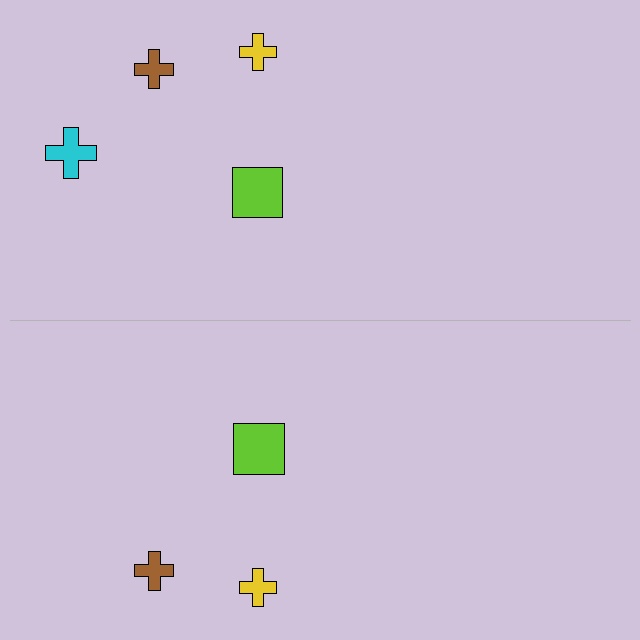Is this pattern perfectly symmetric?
No, the pattern is not perfectly symmetric. A cyan cross is missing from the bottom side.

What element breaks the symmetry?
A cyan cross is missing from the bottom side.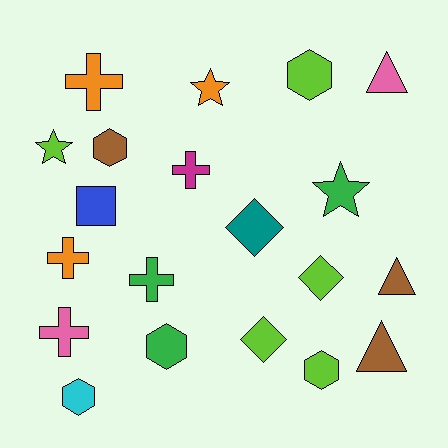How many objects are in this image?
There are 20 objects.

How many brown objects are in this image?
There are 3 brown objects.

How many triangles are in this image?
There are 3 triangles.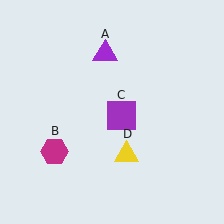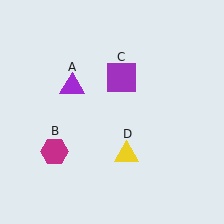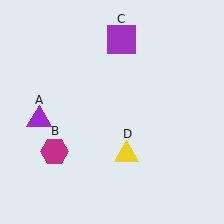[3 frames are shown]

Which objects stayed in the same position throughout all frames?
Magenta hexagon (object B) and yellow triangle (object D) remained stationary.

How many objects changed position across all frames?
2 objects changed position: purple triangle (object A), purple square (object C).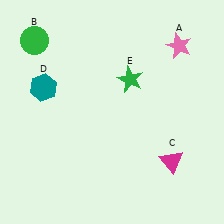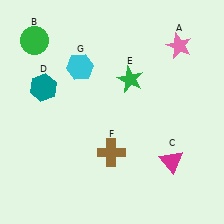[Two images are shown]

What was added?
A brown cross (F), a cyan hexagon (G) were added in Image 2.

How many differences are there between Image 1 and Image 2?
There are 2 differences between the two images.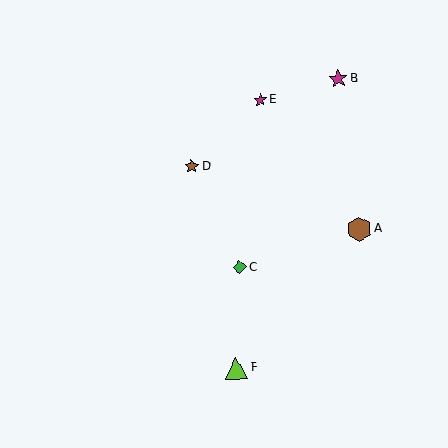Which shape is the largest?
The brown hexagon (labeled A) is the largest.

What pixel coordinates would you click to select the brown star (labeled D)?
Click at (192, 167) to select the brown star D.